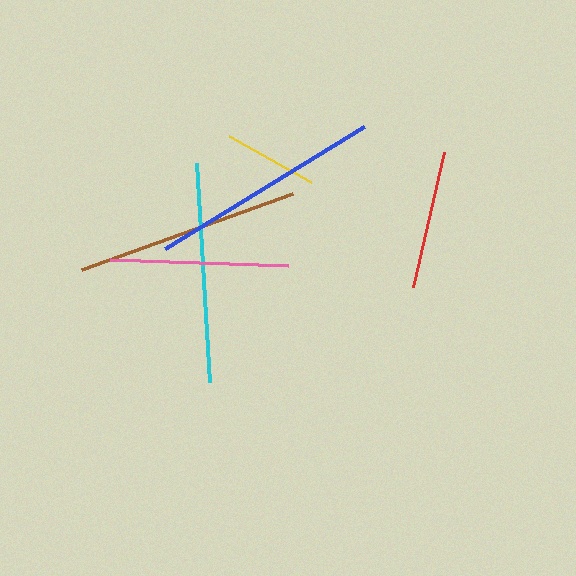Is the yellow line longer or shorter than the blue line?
The blue line is longer than the yellow line.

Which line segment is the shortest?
The yellow line is the shortest at approximately 95 pixels.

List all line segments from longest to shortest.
From longest to shortest: blue, brown, cyan, pink, red, yellow.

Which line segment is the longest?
The blue line is the longest at approximately 233 pixels.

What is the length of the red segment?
The red segment is approximately 139 pixels long.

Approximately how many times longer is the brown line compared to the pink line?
The brown line is approximately 1.3 times the length of the pink line.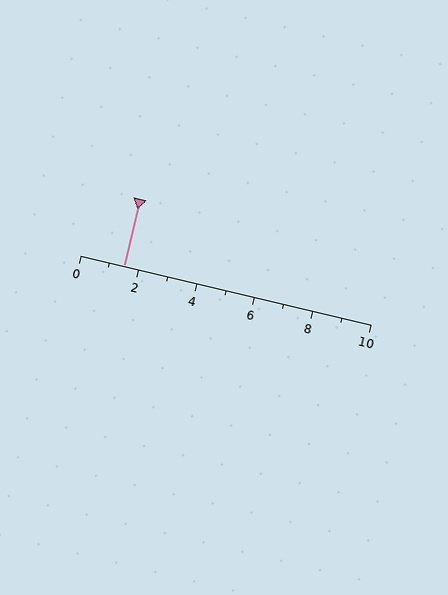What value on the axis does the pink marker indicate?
The marker indicates approximately 1.5.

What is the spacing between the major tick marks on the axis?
The major ticks are spaced 2 apart.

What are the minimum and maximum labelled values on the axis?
The axis runs from 0 to 10.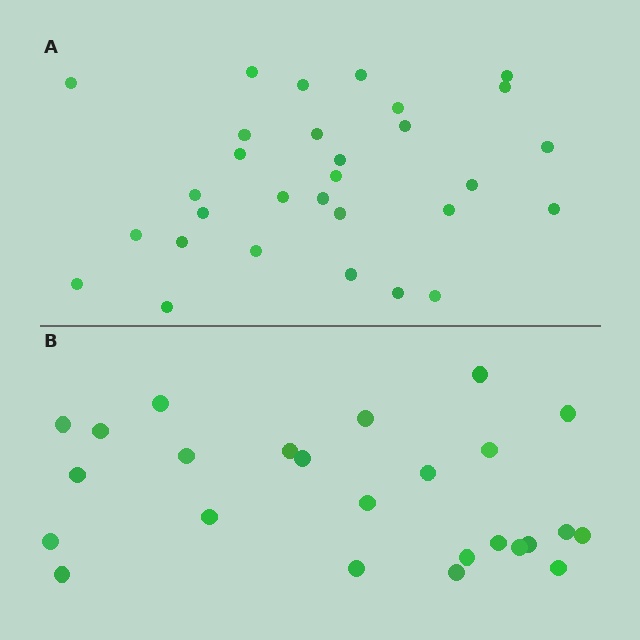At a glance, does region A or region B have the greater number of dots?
Region A (the top region) has more dots.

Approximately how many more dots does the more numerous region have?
Region A has about 5 more dots than region B.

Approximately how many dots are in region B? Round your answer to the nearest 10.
About 20 dots. (The exact count is 25, which rounds to 20.)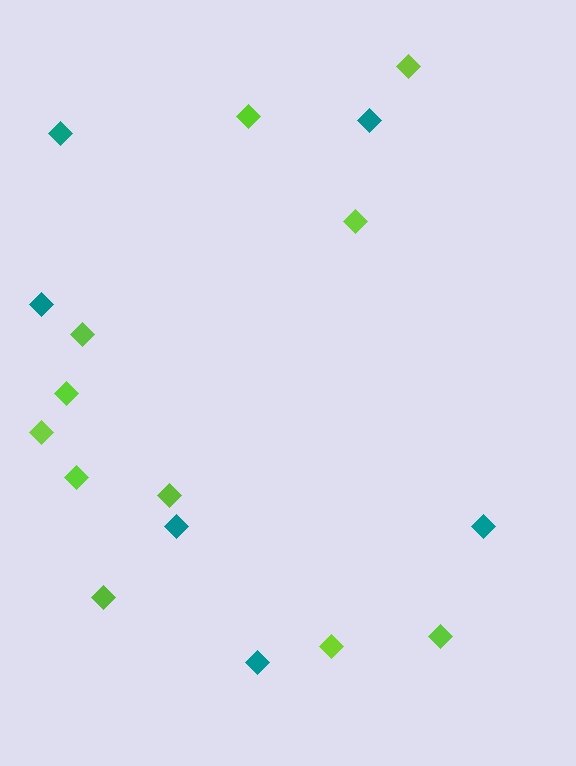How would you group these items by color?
There are 2 groups: one group of teal diamonds (6) and one group of lime diamonds (11).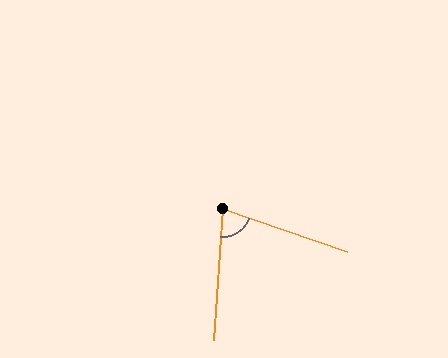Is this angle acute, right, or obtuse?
It is acute.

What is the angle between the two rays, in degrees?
Approximately 75 degrees.